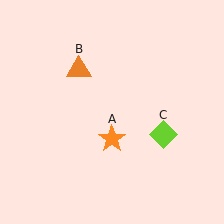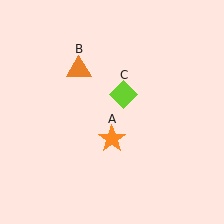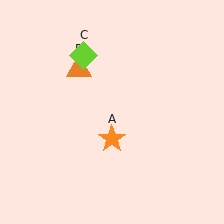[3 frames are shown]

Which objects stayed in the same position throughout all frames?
Orange star (object A) and orange triangle (object B) remained stationary.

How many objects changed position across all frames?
1 object changed position: lime diamond (object C).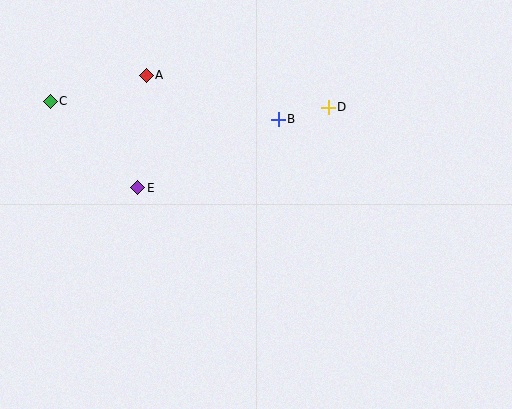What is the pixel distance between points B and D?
The distance between B and D is 52 pixels.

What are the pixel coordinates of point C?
Point C is at (50, 101).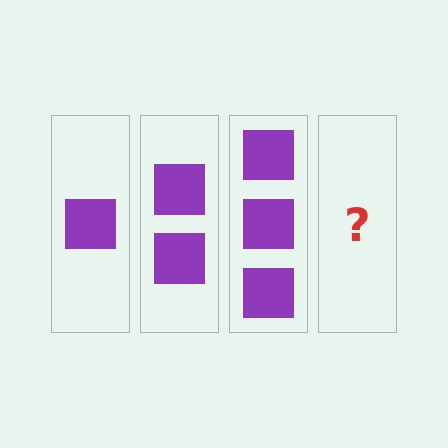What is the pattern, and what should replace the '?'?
The pattern is that each step adds one more square. The '?' should be 4 squares.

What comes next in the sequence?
The next element should be 4 squares.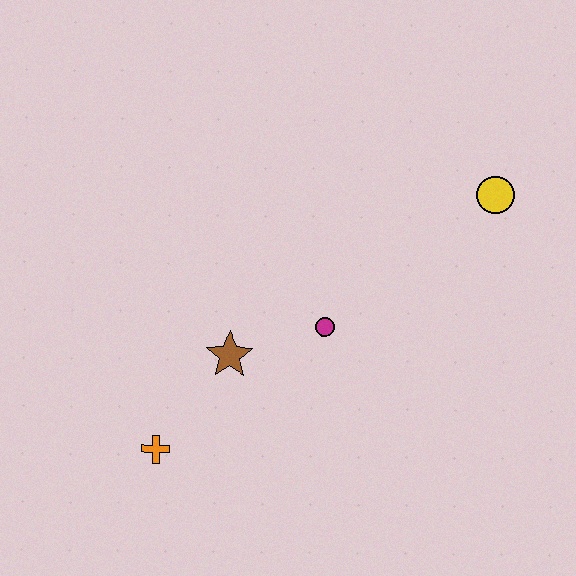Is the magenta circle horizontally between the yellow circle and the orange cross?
Yes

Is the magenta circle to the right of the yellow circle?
No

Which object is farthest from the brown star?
The yellow circle is farthest from the brown star.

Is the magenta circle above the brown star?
Yes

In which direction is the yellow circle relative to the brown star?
The yellow circle is to the right of the brown star.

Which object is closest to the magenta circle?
The brown star is closest to the magenta circle.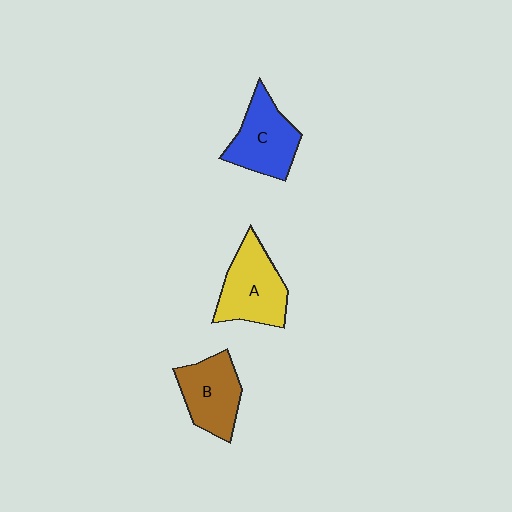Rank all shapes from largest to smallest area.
From largest to smallest: A (yellow), C (blue), B (brown).